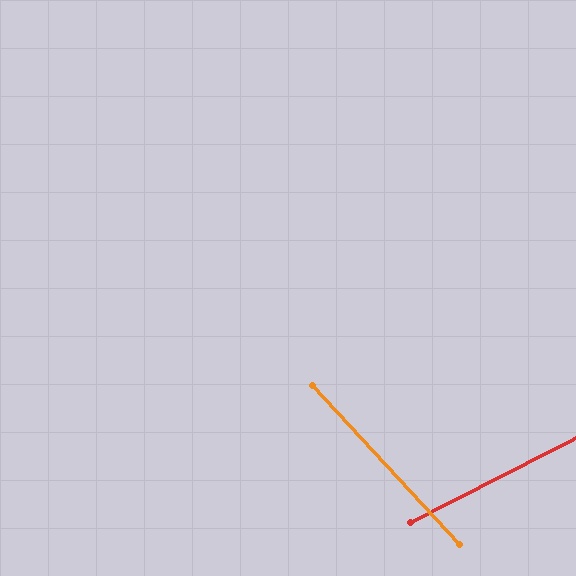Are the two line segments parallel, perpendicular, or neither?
Neither parallel nor perpendicular — they differ by about 74°.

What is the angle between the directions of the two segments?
Approximately 74 degrees.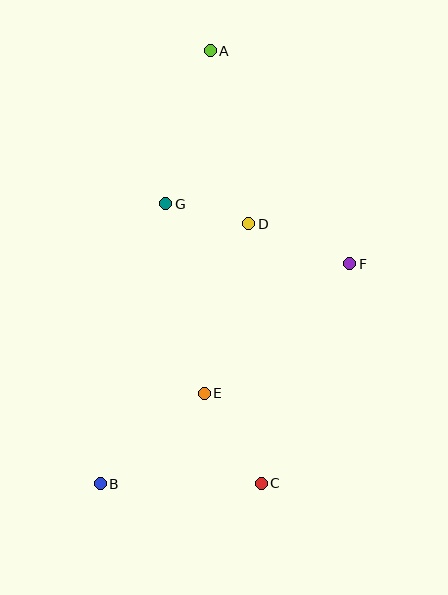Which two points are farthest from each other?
Points A and B are farthest from each other.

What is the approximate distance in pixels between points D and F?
The distance between D and F is approximately 109 pixels.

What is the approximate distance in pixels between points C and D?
The distance between C and D is approximately 260 pixels.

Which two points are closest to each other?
Points D and G are closest to each other.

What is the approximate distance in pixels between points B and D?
The distance between B and D is approximately 299 pixels.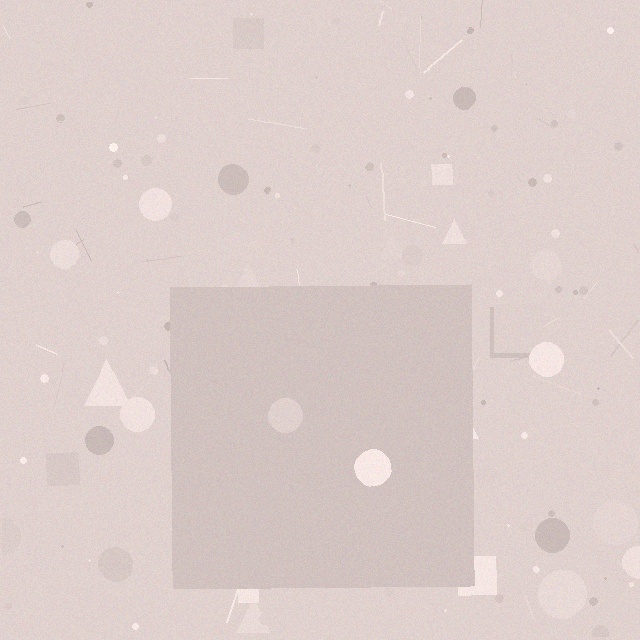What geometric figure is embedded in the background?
A square is embedded in the background.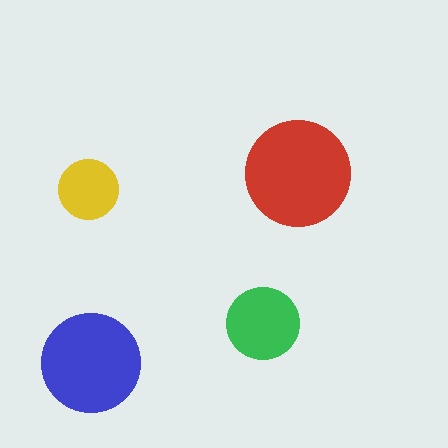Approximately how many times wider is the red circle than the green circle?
About 1.5 times wider.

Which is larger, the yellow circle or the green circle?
The green one.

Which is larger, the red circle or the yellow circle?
The red one.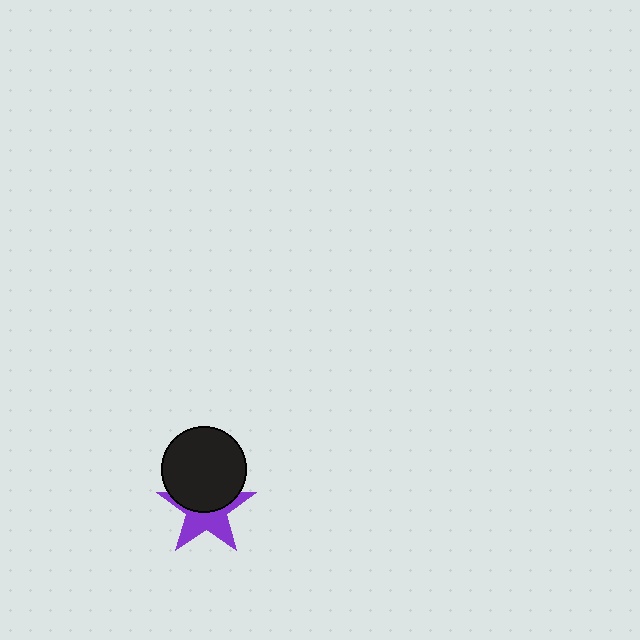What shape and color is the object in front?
The object in front is a black circle.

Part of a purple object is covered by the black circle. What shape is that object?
It is a star.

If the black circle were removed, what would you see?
You would see the complete purple star.